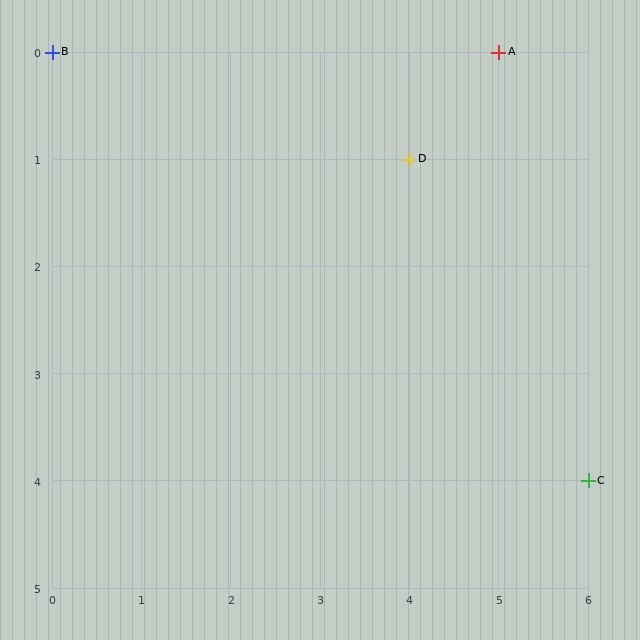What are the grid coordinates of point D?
Point D is at grid coordinates (4, 1).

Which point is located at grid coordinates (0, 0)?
Point B is at (0, 0).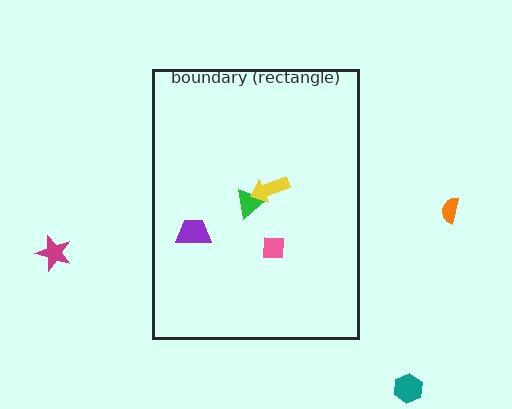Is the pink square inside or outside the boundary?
Inside.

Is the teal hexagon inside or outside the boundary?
Outside.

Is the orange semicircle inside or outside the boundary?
Outside.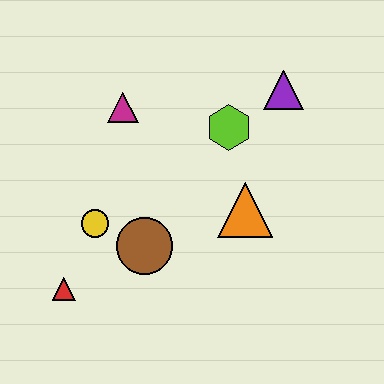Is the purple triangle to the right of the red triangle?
Yes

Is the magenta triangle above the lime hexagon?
Yes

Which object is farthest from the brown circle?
The purple triangle is farthest from the brown circle.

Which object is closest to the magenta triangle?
The lime hexagon is closest to the magenta triangle.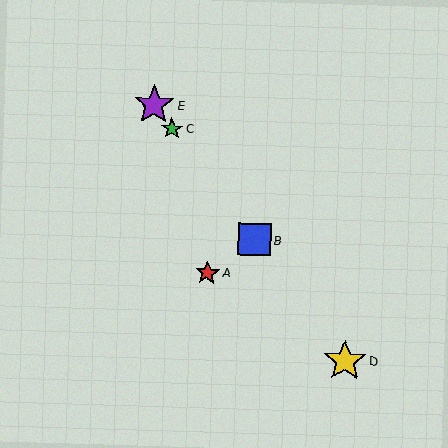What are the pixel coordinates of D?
Object D is at (345, 361).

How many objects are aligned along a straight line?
4 objects (B, C, D, E) are aligned along a straight line.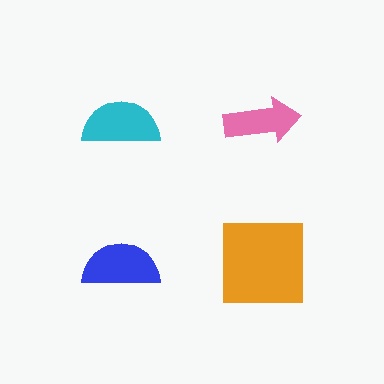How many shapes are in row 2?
2 shapes.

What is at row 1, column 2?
A pink arrow.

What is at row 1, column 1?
A cyan semicircle.